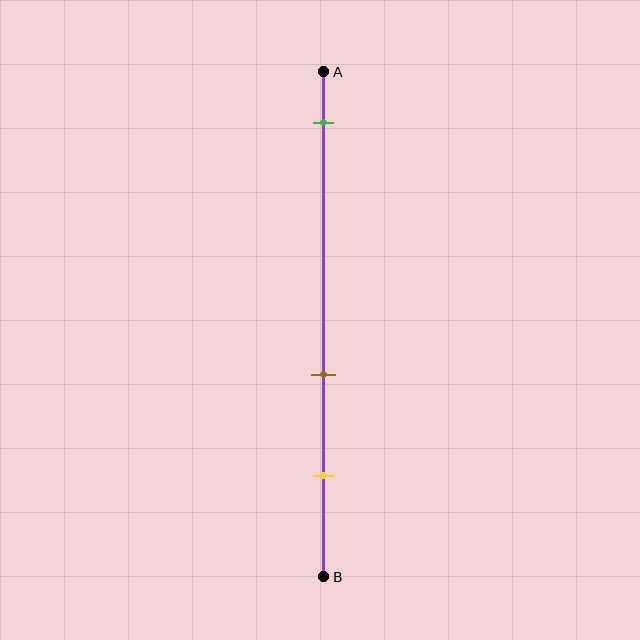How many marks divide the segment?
There are 3 marks dividing the segment.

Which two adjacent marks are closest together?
The brown and yellow marks are the closest adjacent pair.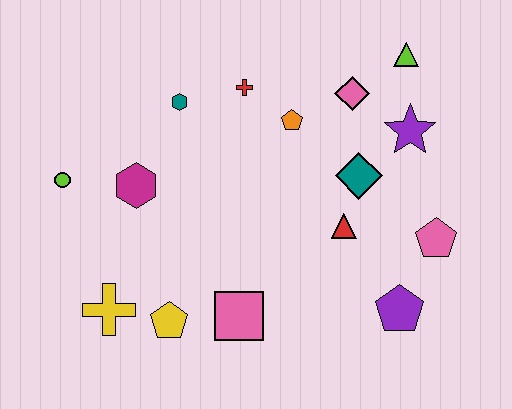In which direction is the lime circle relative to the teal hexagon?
The lime circle is to the left of the teal hexagon.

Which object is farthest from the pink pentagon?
The lime circle is farthest from the pink pentagon.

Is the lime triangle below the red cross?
No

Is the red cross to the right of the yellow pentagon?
Yes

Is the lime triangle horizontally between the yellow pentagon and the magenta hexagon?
No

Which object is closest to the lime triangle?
The pink diamond is closest to the lime triangle.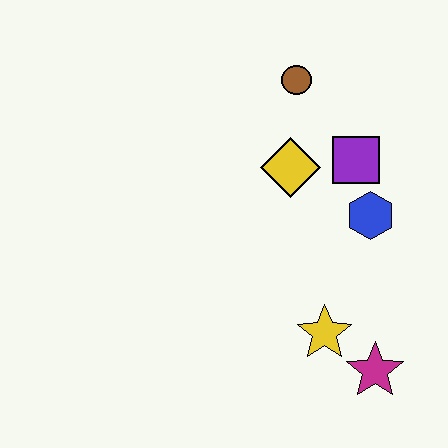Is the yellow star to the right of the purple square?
No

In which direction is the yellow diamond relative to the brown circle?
The yellow diamond is below the brown circle.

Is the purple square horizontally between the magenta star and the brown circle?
Yes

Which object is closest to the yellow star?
The magenta star is closest to the yellow star.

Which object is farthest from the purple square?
The magenta star is farthest from the purple square.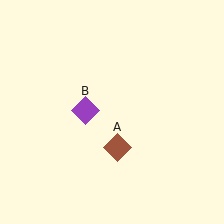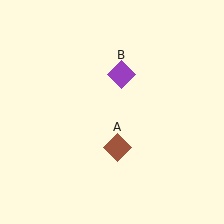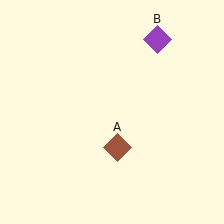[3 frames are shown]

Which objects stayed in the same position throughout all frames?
Brown diamond (object A) remained stationary.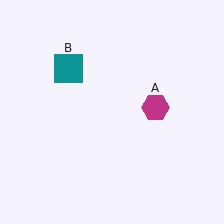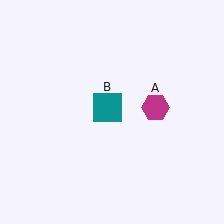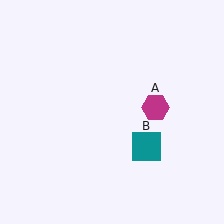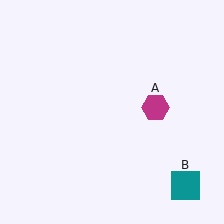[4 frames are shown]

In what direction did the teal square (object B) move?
The teal square (object B) moved down and to the right.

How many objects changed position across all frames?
1 object changed position: teal square (object B).